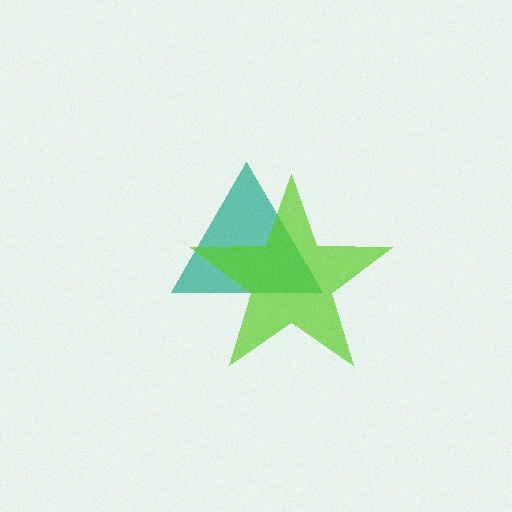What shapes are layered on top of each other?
The layered shapes are: a teal triangle, a lime star.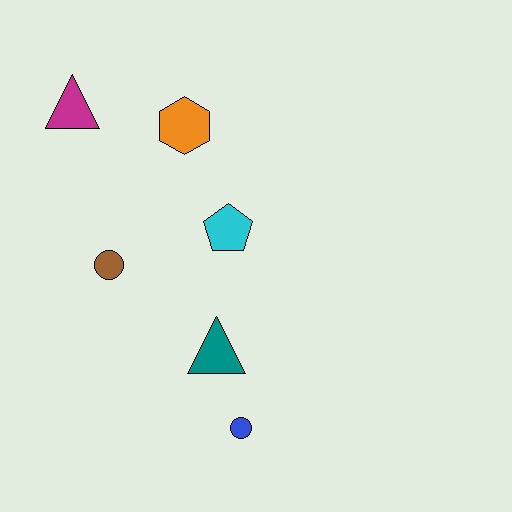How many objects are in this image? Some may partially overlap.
There are 6 objects.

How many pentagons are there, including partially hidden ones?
There is 1 pentagon.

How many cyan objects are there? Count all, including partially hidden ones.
There is 1 cyan object.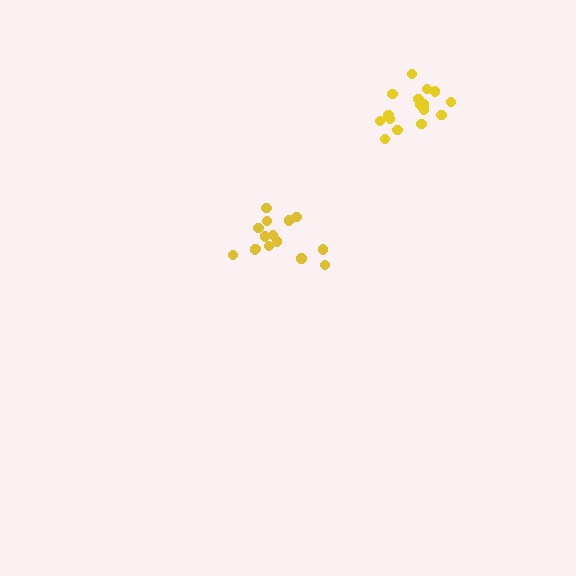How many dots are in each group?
Group 1: 16 dots, Group 2: 15 dots (31 total).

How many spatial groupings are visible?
There are 2 spatial groupings.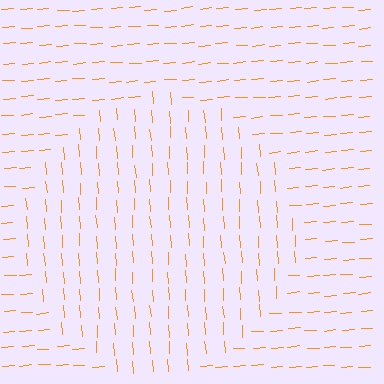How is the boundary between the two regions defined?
The boundary is defined purely by a change in line orientation (approximately 90 degrees difference). All lines are the same color and thickness.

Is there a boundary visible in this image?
Yes, there is a texture boundary formed by a change in line orientation.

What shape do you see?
I see a circle.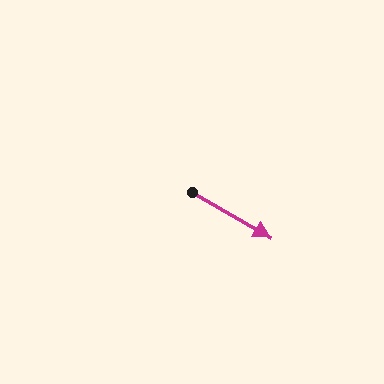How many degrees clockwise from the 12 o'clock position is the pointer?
Approximately 120 degrees.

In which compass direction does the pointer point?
Southeast.